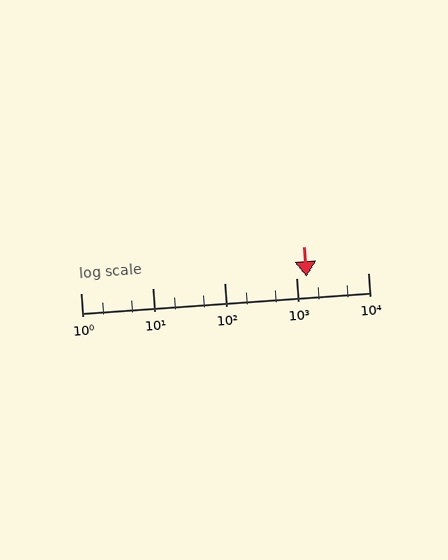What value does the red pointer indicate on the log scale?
The pointer indicates approximately 1400.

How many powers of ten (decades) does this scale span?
The scale spans 4 decades, from 1 to 10000.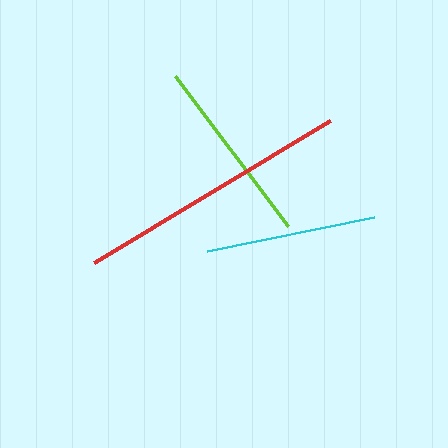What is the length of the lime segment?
The lime segment is approximately 188 pixels long.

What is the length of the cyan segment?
The cyan segment is approximately 171 pixels long.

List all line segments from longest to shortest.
From longest to shortest: red, lime, cyan.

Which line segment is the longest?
The red line is the longest at approximately 276 pixels.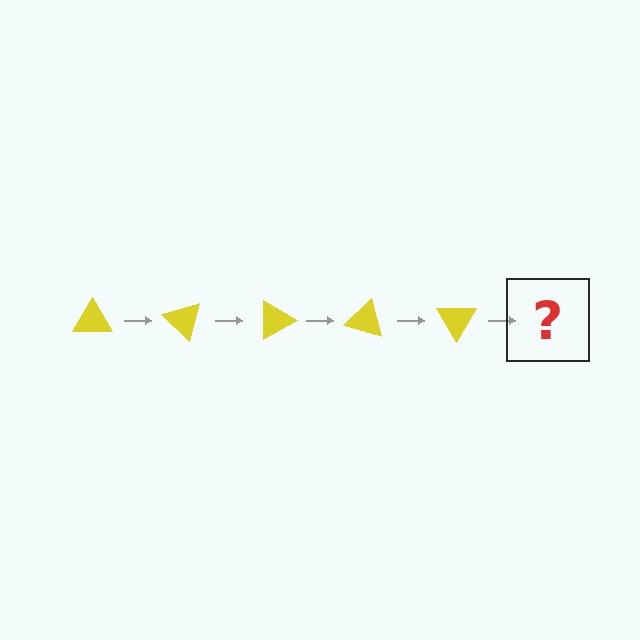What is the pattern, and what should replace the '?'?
The pattern is that the triangle rotates 45 degrees each step. The '?' should be a yellow triangle rotated 225 degrees.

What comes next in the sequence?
The next element should be a yellow triangle rotated 225 degrees.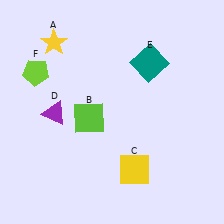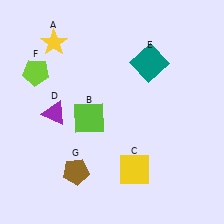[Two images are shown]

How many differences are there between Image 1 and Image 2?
There is 1 difference between the two images.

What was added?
A brown pentagon (G) was added in Image 2.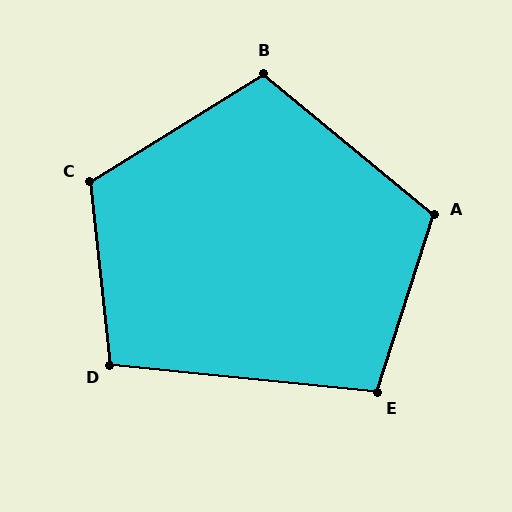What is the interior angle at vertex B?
Approximately 109 degrees (obtuse).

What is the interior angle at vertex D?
Approximately 102 degrees (obtuse).